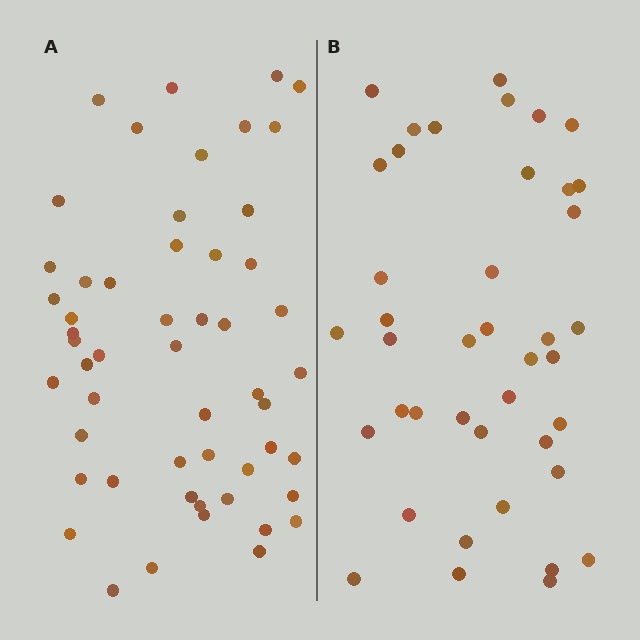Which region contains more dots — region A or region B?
Region A (the left region) has more dots.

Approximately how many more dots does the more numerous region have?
Region A has roughly 12 or so more dots than region B.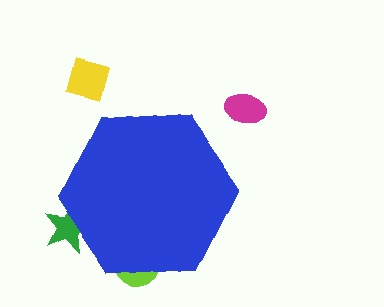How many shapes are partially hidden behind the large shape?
2 shapes are partially hidden.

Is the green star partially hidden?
Yes, the green star is partially hidden behind the blue hexagon.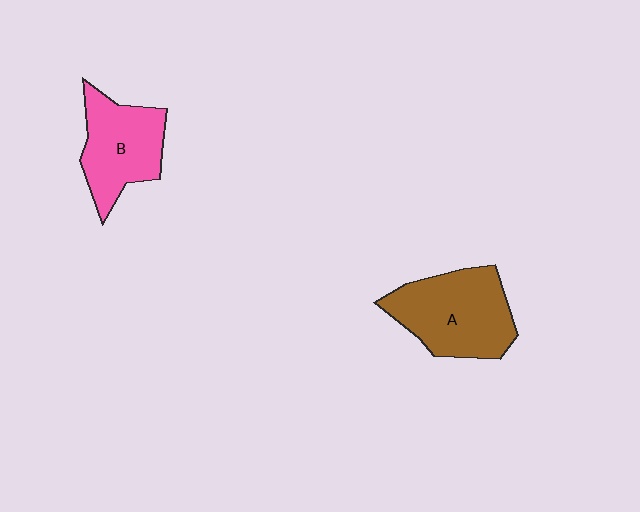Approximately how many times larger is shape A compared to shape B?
Approximately 1.2 times.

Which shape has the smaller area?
Shape B (pink).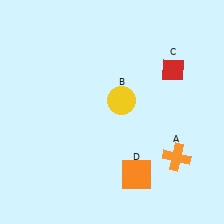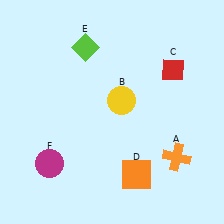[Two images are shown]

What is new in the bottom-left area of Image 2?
A magenta circle (F) was added in the bottom-left area of Image 2.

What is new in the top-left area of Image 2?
A lime diamond (E) was added in the top-left area of Image 2.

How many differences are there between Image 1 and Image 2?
There are 2 differences between the two images.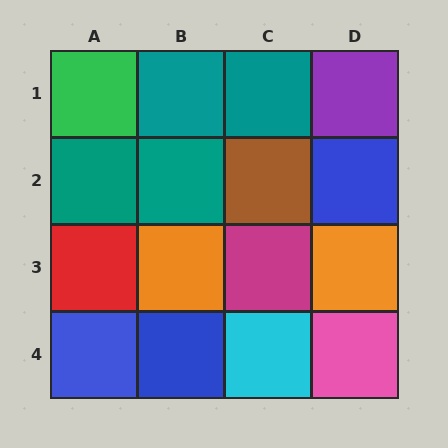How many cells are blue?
3 cells are blue.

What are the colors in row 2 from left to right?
Teal, teal, brown, blue.